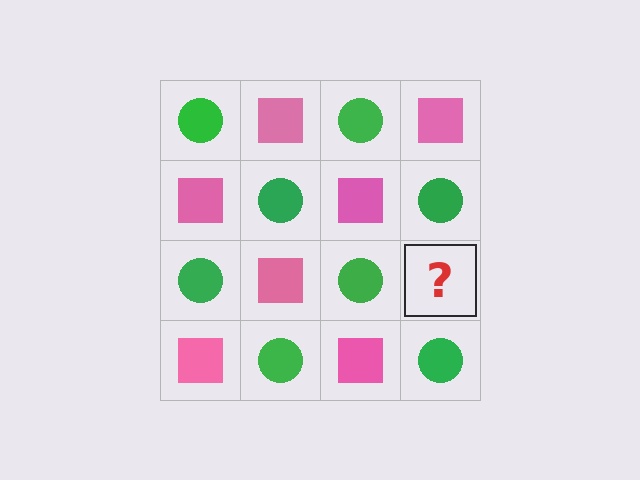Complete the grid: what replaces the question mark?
The question mark should be replaced with a pink square.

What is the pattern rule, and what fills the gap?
The rule is that it alternates green circle and pink square in a checkerboard pattern. The gap should be filled with a pink square.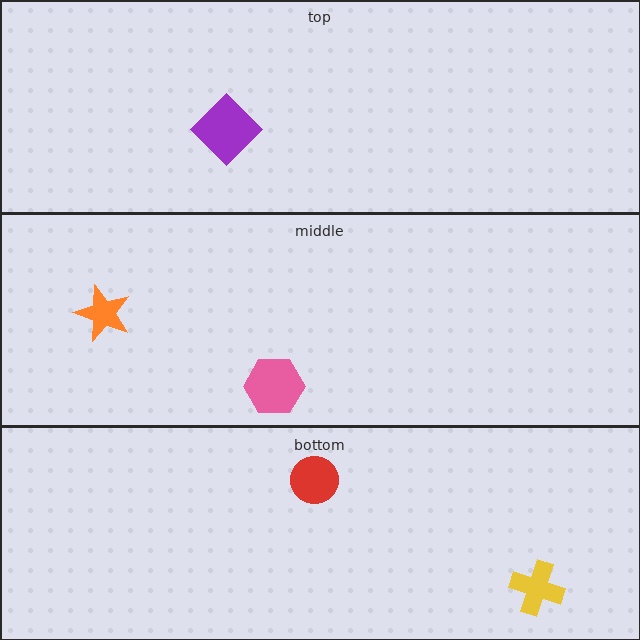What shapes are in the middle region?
The orange star, the pink hexagon.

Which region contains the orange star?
The middle region.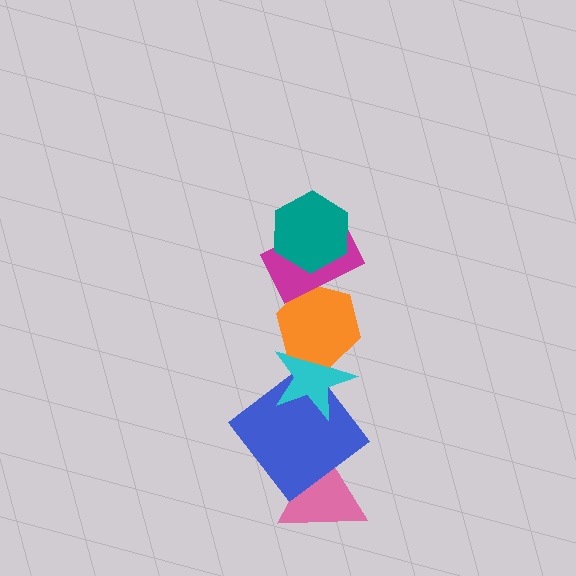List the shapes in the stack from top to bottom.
From top to bottom: the teal hexagon, the magenta rectangle, the orange hexagon, the cyan star, the blue diamond, the pink triangle.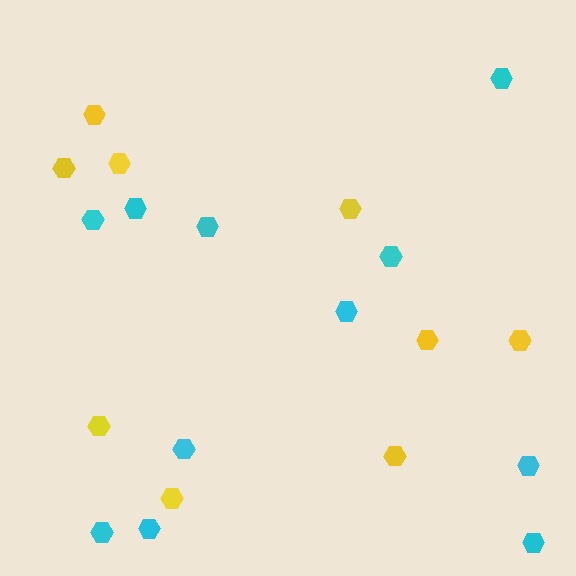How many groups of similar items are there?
There are 2 groups: one group of yellow hexagons (9) and one group of cyan hexagons (11).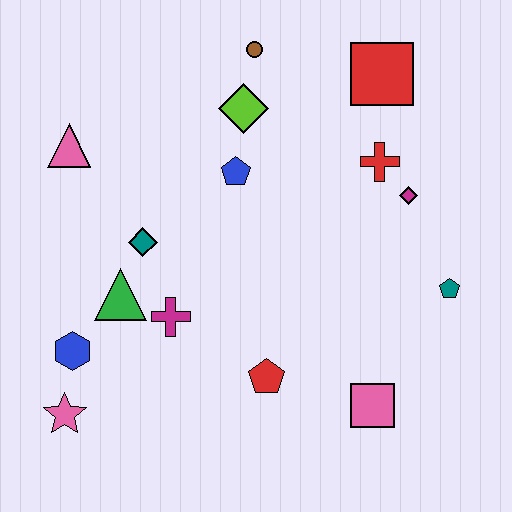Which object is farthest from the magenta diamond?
The pink star is farthest from the magenta diamond.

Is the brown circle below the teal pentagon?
No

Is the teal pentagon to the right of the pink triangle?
Yes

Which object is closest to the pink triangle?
The teal diamond is closest to the pink triangle.